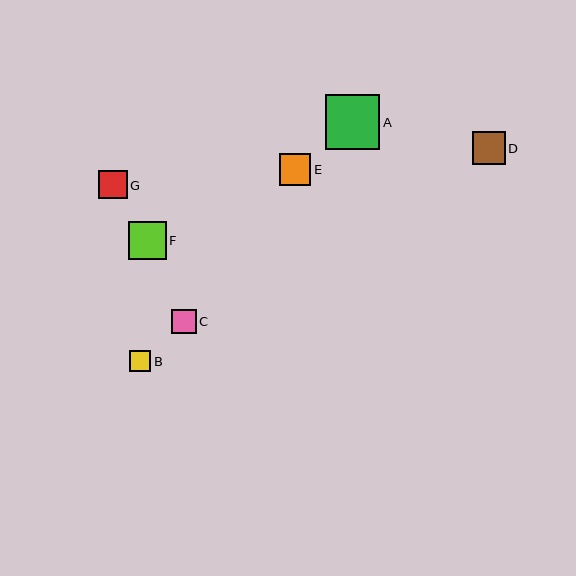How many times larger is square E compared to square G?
Square E is approximately 1.1 times the size of square G.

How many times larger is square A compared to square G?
Square A is approximately 1.9 times the size of square G.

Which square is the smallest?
Square B is the smallest with a size of approximately 21 pixels.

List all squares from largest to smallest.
From largest to smallest: A, F, D, E, G, C, B.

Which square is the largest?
Square A is the largest with a size of approximately 54 pixels.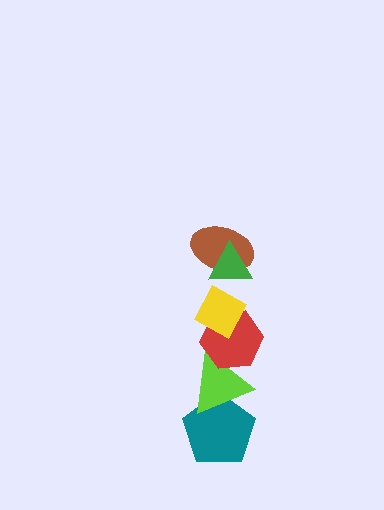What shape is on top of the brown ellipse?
The green triangle is on top of the brown ellipse.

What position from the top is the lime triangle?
The lime triangle is 5th from the top.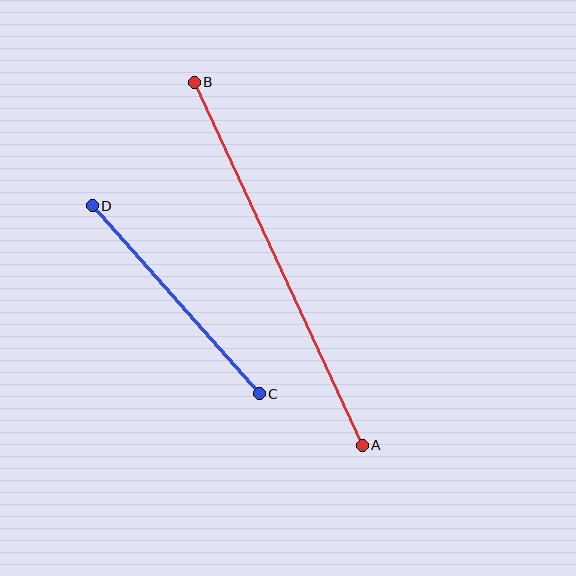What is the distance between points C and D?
The distance is approximately 252 pixels.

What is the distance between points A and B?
The distance is approximately 400 pixels.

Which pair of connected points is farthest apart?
Points A and B are farthest apart.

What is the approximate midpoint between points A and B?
The midpoint is at approximately (278, 264) pixels.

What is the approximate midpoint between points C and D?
The midpoint is at approximately (176, 300) pixels.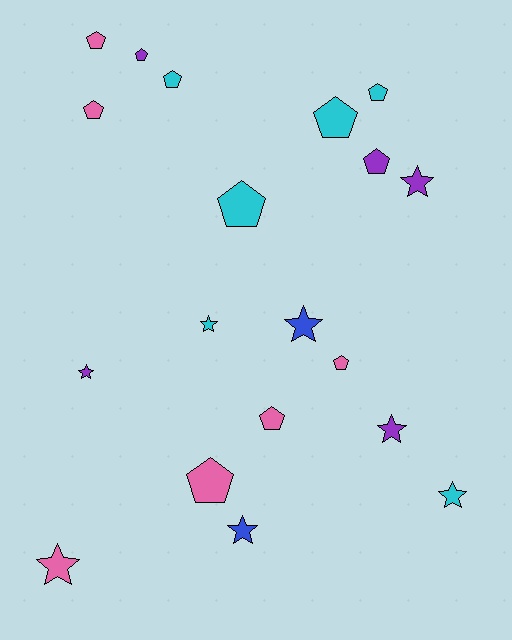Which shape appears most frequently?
Pentagon, with 11 objects.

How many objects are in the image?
There are 19 objects.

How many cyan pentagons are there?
There are 4 cyan pentagons.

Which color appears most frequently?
Cyan, with 6 objects.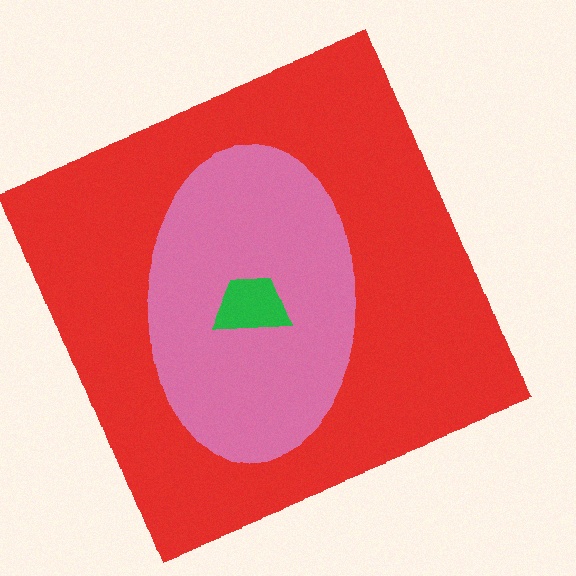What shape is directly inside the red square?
The pink ellipse.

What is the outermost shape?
The red square.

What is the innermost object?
The green trapezoid.